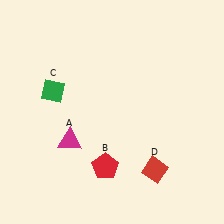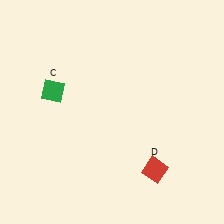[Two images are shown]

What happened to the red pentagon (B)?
The red pentagon (B) was removed in Image 2. It was in the bottom-left area of Image 1.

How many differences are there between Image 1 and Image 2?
There are 2 differences between the two images.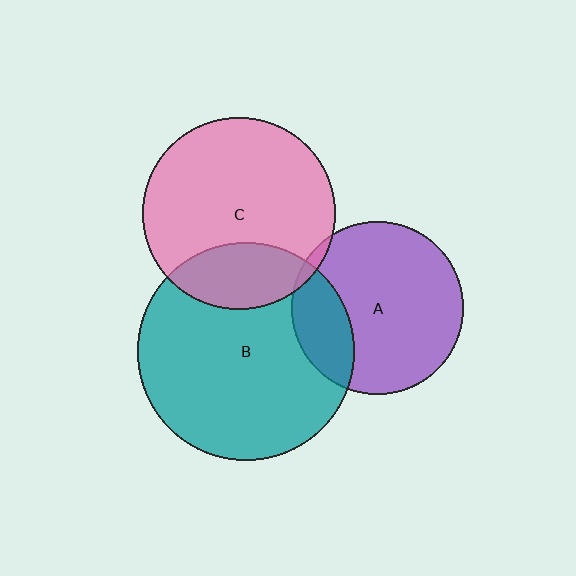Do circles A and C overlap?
Yes.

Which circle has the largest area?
Circle B (teal).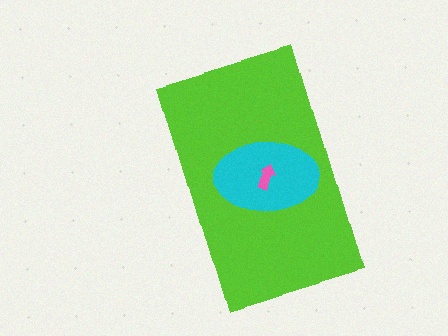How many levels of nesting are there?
3.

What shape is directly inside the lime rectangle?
The cyan ellipse.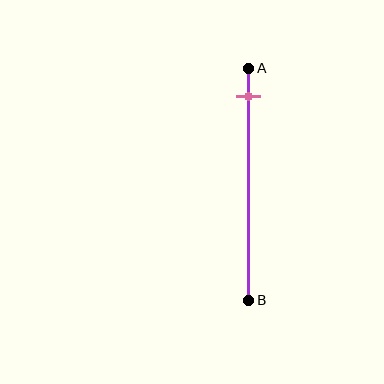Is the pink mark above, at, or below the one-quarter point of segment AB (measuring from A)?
The pink mark is above the one-quarter point of segment AB.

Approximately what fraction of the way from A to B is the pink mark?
The pink mark is approximately 10% of the way from A to B.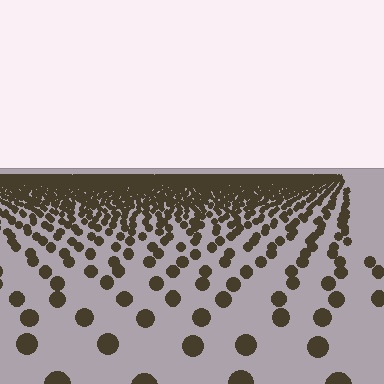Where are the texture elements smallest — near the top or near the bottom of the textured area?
Near the top.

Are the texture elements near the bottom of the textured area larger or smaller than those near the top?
Larger. Near the bottom, elements are closer to the viewer and appear at a bigger on-screen size.